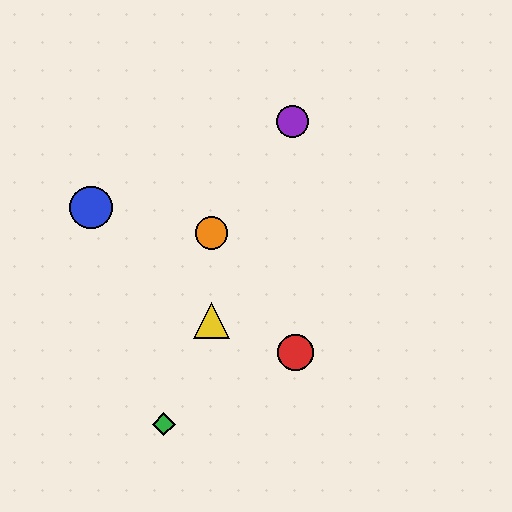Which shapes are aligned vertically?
The yellow triangle, the orange circle are aligned vertically.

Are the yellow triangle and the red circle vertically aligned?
No, the yellow triangle is at x≈211 and the red circle is at x≈295.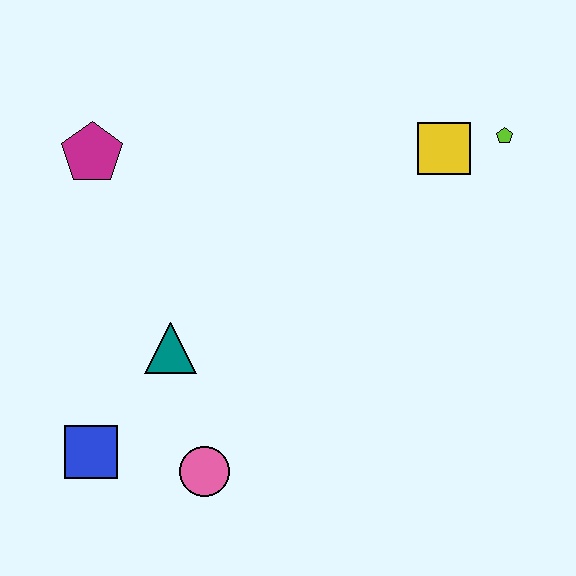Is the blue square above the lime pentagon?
No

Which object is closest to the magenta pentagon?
The teal triangle is closest to the magenta pentagon.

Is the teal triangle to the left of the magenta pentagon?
No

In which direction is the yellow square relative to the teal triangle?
The yellow square is to the right of the teal triangle.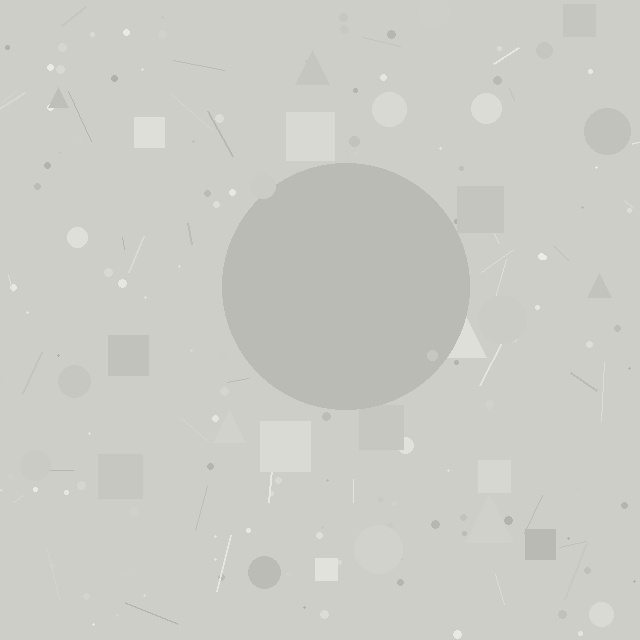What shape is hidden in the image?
A circle is hidden in the image.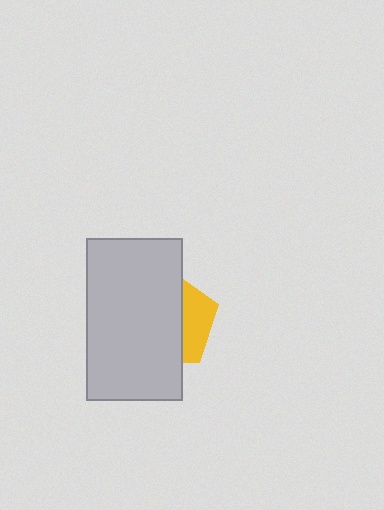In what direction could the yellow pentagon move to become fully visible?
The yellow pentagon could move right. That would shift it out from behind the light gray rectangle entirely.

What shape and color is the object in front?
The object in front is a light gray rectangle.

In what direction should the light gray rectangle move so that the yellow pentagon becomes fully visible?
The light gray rectangle should move left. That is the shortest direction to clear the overlap and leave the yellow pentagon fully visible.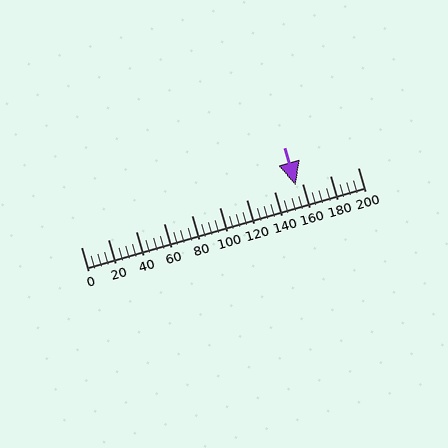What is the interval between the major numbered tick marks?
The major tick marks are spaced 20 units apart.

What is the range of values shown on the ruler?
The ruler shows values from 0 to 200.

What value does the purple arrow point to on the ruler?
The purple arrow points to approximately 155.